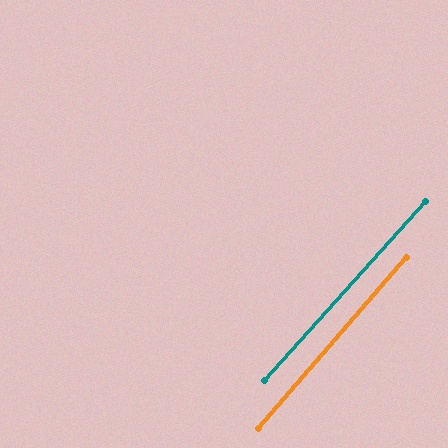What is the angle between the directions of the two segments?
Approximately 1 degree.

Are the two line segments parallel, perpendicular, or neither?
Parallel — their directions differ by only 0.9°.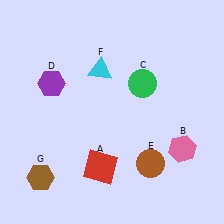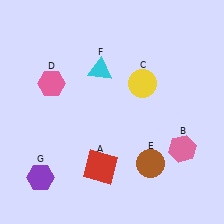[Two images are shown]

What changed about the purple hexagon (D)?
In Image 1, D is purple. In Image 2, it changed to pink.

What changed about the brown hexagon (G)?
In Image 1, G is brown. In Image 2, it changed to purple.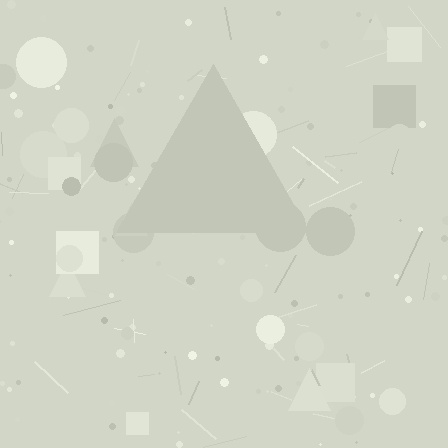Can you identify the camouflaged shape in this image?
The camouflaged shape is a triangle.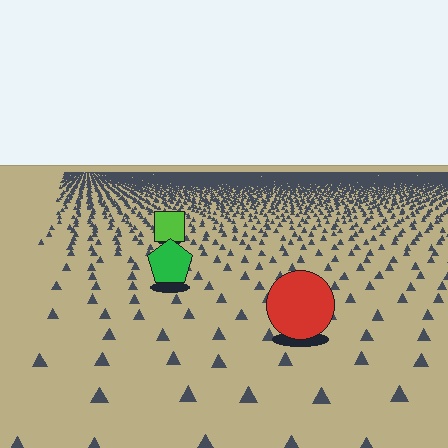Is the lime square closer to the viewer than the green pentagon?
No. The green pentagon is closer — you can tell from the texture gradient: the ground texture is coarser near it.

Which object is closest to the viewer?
The red circle is closest. The texture marks near it are larger and more spread out.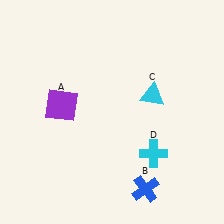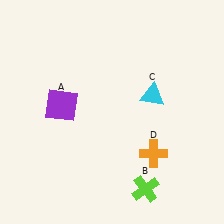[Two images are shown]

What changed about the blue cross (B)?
In Image 1, B is blue. In Image 2, it changed to lime.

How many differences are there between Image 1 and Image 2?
There are 2 differences between the two images.